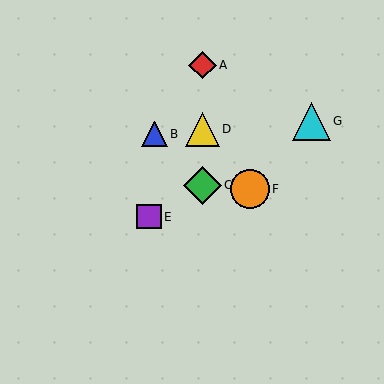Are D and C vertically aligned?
Yes, both are at x≈202.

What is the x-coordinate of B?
Object B is at x≈155.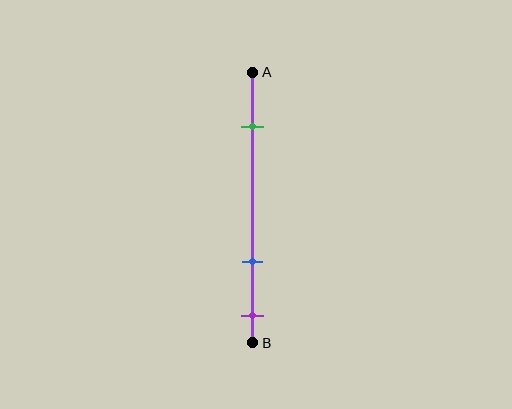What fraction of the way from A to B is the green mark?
The green mark is approximately 20% (0.2) of the way from A to B.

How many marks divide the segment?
There are 3 marks dividing the segment.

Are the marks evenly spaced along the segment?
No, the marks are not evenly spaced.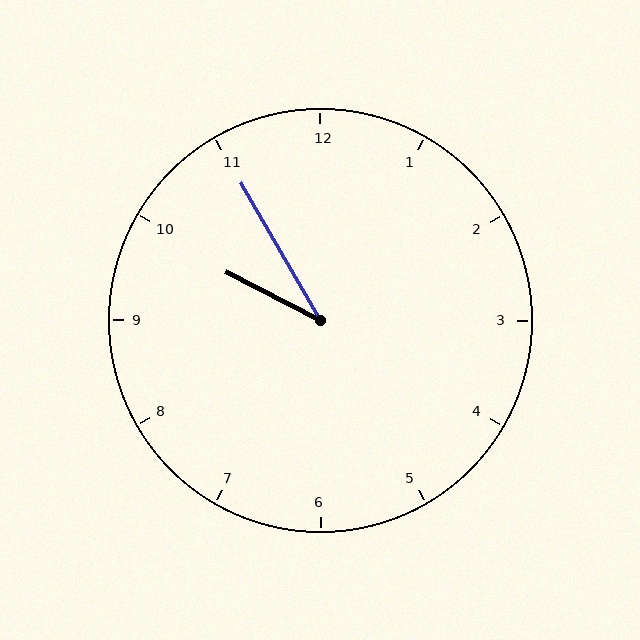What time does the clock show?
9:55.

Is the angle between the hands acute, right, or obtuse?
It is acute.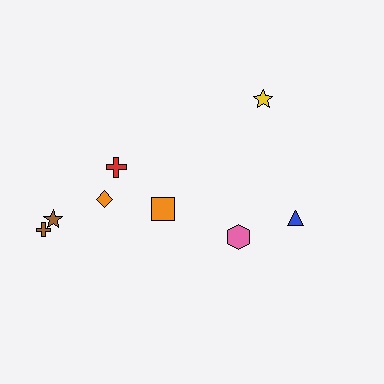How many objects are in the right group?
There are 3 objects.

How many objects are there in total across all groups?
There are 8 objects.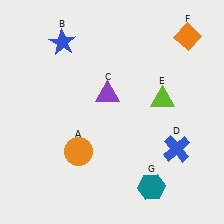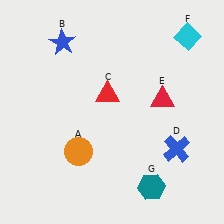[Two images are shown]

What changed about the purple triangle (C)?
In Image 1, C is purple. In Image 2, it changed to red.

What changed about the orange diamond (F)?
In Image 1, F is orange. In Image 2, it changed to cyan.